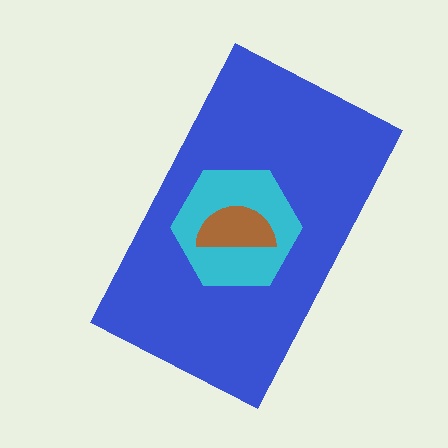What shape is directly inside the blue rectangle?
The cyan hexagon.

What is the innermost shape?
The brown semicircle.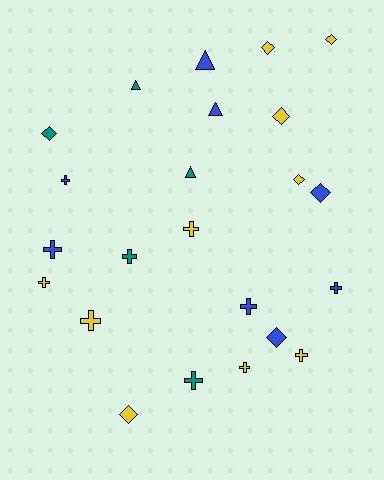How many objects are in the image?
There are 23 objects.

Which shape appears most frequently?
Cross, with 11 objects.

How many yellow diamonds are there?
There are 5 yellow diamonds.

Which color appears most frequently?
Yellow, with 10 objects.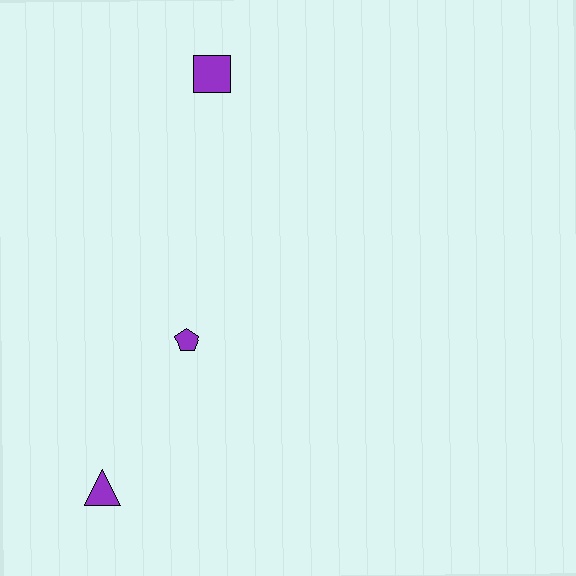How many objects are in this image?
There are 3 objects.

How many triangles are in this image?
There is 1 triangle.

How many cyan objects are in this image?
There are no cyan objects.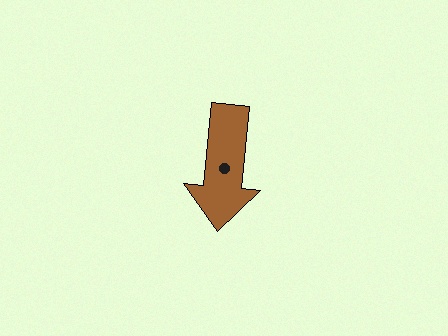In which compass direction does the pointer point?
South.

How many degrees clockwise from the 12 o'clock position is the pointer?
Approximately 186 degrees.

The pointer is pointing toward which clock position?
Roughly 6 o'clock.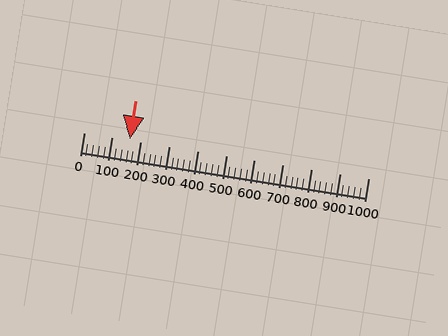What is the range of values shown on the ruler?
The ruler shows values from 0 to 1000.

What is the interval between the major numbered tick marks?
The major tick marks are spaced 100 units apart.